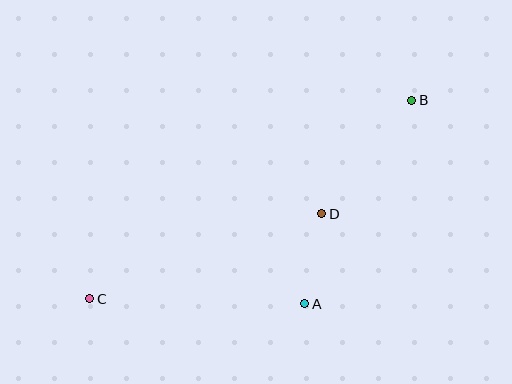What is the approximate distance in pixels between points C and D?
The distance between C and D is approximately 247 pixels.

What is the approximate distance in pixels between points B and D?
The distance between B and D is approximately 145 pixels.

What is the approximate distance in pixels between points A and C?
The distance between A and C is approximately 215 pixels.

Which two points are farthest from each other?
Points B and C are farthest from each other.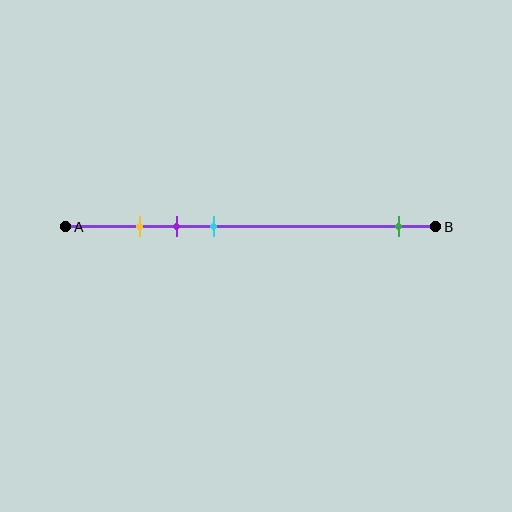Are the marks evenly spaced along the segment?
No, the marks are not evenly spaced.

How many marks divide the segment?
There are 4 marks dividing the segment.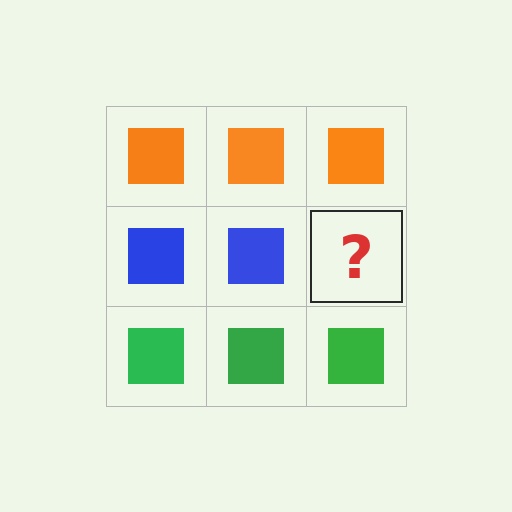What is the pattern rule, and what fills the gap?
The rule is that each row has a consistent color. The gap should be filled with a blue square.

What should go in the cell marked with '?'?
The missing cell should contain a blue square.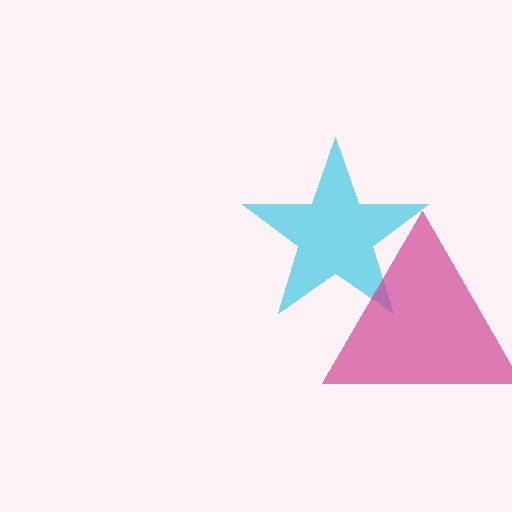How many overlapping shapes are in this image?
There are 2 overlapping shapes in the image.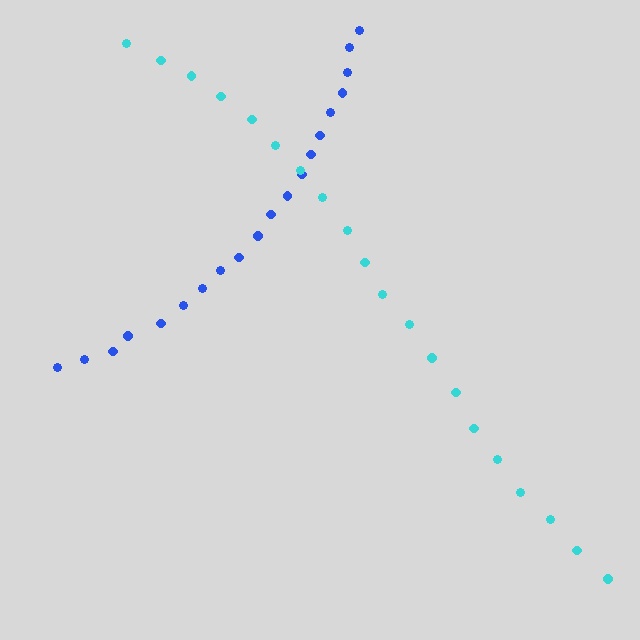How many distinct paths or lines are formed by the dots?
There are 2 distinct paths.